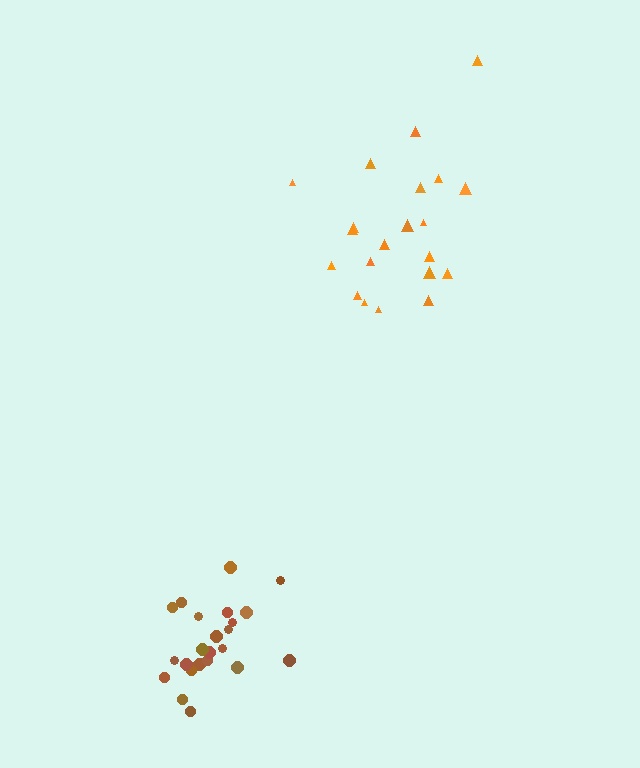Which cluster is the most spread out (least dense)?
Orange.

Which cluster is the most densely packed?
Brown.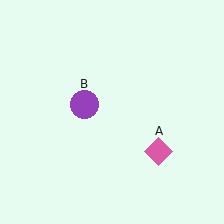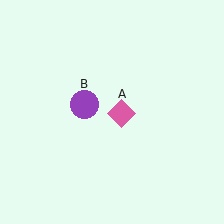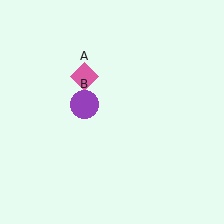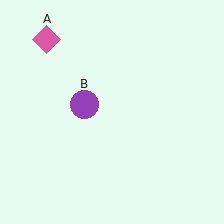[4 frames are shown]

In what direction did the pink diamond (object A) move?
The pink diamond (object A) moved up and to the left.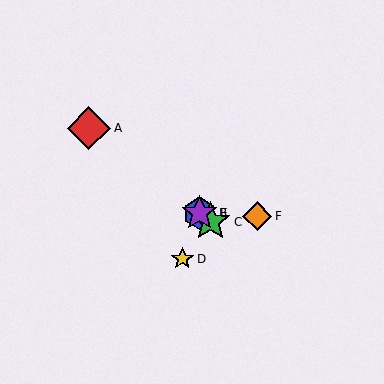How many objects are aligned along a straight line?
4 objects (A, B, C, E) are aligned along a straight line.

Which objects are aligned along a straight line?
Objects A, B, C, E are aligned along a straight line.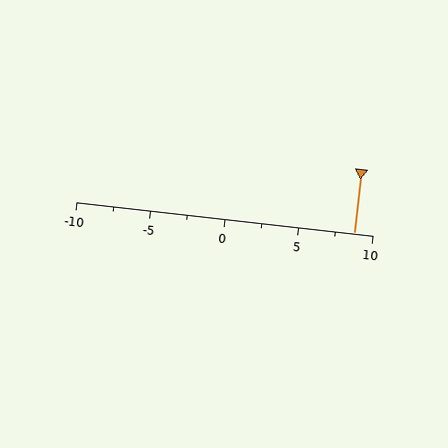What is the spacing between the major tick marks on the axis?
The major ticks are spaced 5 apart.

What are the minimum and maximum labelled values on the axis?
The axis runs from -10 to 10.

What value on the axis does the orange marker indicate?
The marker indicates approximately 8.8.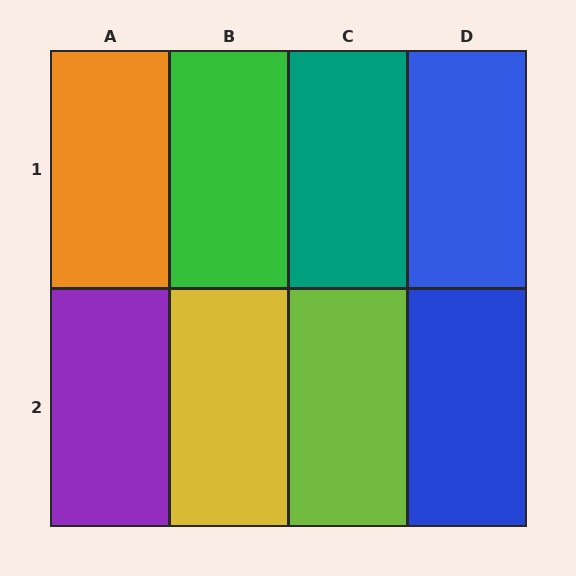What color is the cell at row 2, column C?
Lime.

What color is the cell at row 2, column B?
Yellow.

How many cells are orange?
1 cell is orange.